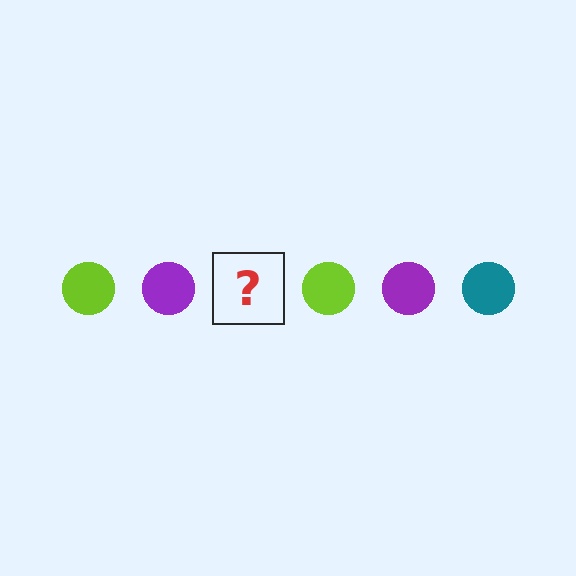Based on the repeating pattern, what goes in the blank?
The blank should be a teal circle.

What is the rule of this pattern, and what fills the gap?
The rule is that the pattern cycles through lime, purple, teal circles. The gap should be filled with a teal circle.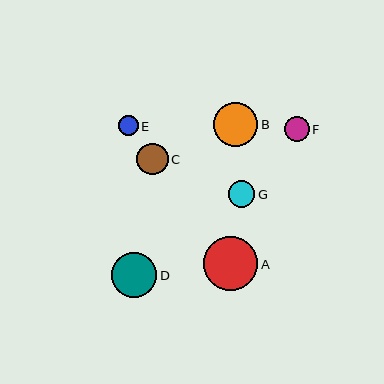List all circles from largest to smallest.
From largest to smallest: A, D, B, C, G, F, E.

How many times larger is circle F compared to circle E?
Circle F is approximately 1.2 times the size of circle E.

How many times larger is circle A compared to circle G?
Circle A is approximately 2.1 times the size of circle G.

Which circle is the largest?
Circle A is the largest with a size of approximately 55 pixels.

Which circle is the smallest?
Circle E is the smallest with a size of approximately 20 pixels.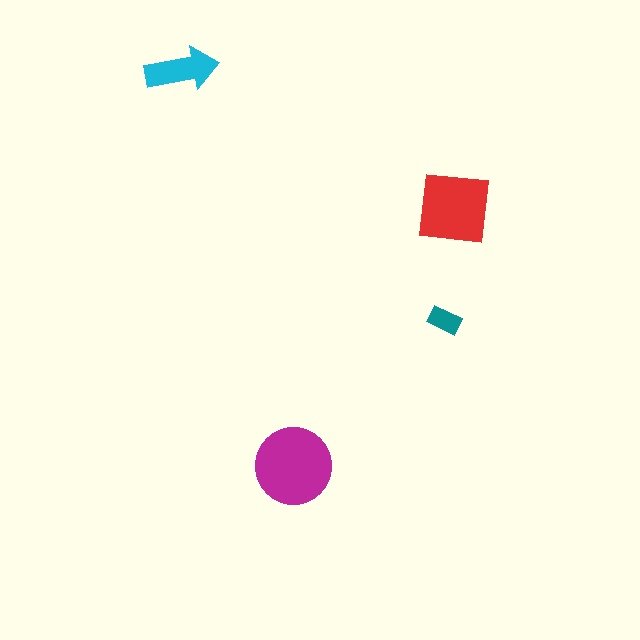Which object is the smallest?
The teal rectangle.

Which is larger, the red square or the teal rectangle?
The red square.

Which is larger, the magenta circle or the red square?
The magenta circle.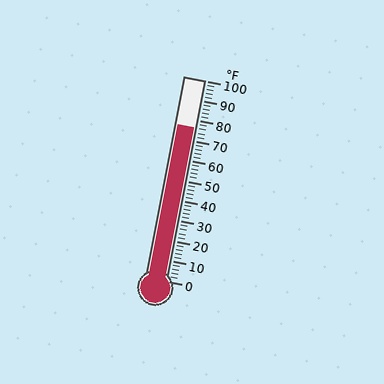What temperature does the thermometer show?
The thermometer shows approximately 76°F.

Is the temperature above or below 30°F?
The temperature is above 30°F.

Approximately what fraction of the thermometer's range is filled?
The thermometer is filled to approximately 75% of its range.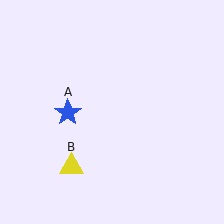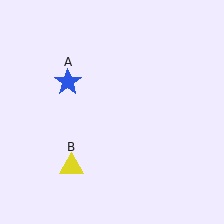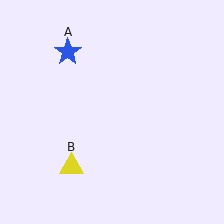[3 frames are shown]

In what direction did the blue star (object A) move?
The blue star (object A) moved up.